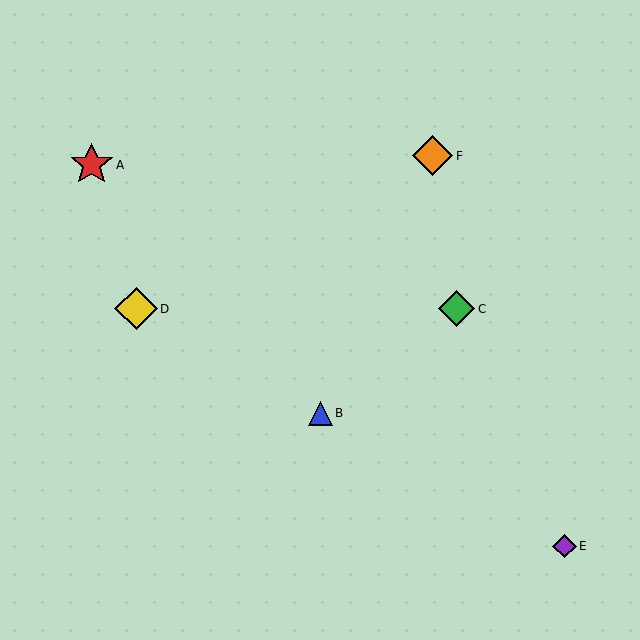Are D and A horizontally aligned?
No, D is at y≈309 and A is at y≈165.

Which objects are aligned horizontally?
Objects C, D are aligned horizontally.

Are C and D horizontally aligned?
Yes, both are at y≈309.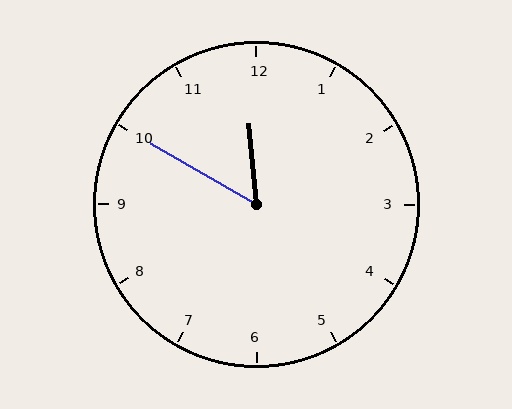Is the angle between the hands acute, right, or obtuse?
It is acute.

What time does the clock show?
11:50.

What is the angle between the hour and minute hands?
Approximately 55 degrees.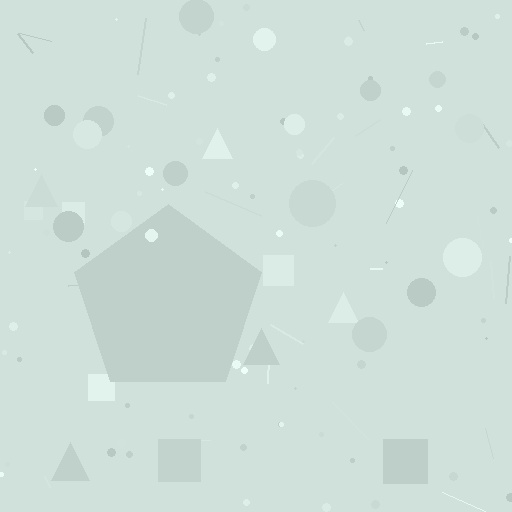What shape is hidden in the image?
A pentagon is hidden in the image.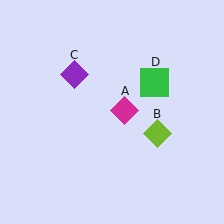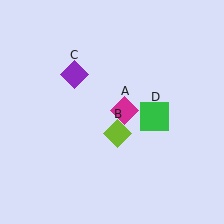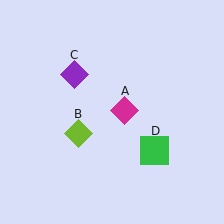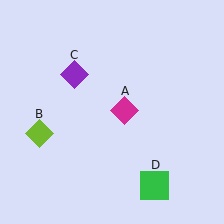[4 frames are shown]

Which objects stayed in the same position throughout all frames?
Magenta diamond (object A) and purple diamond (object C) remained stationary.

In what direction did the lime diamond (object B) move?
The lime diamond (object B) moved left.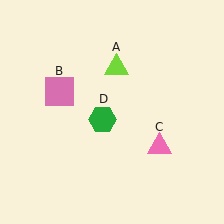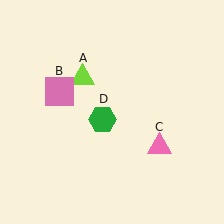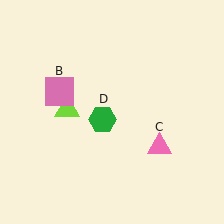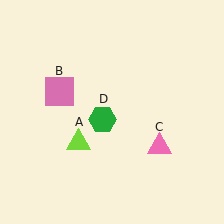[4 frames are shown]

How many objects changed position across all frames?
1 object changed position: lime triangle (object A).